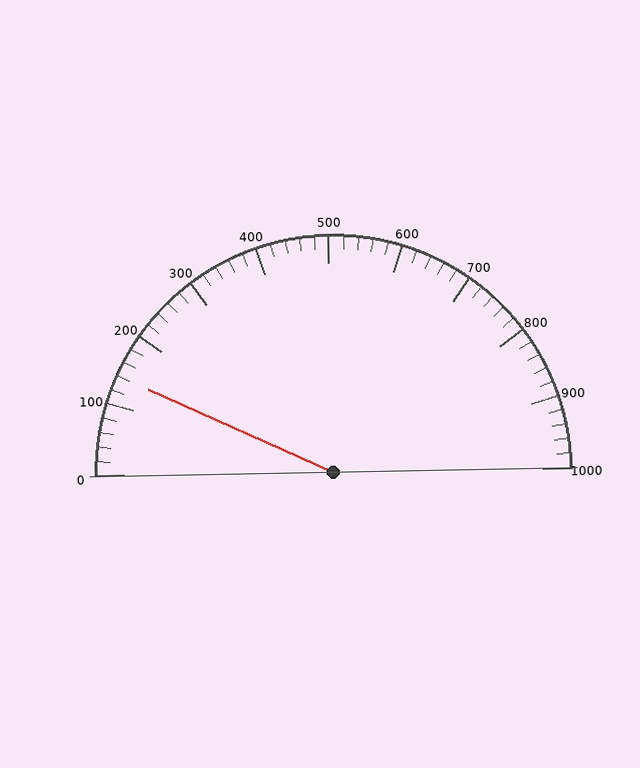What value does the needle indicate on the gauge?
The needle indicates approximately 140.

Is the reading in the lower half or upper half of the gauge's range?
The reading is in the lower half of the range (0 to 1000).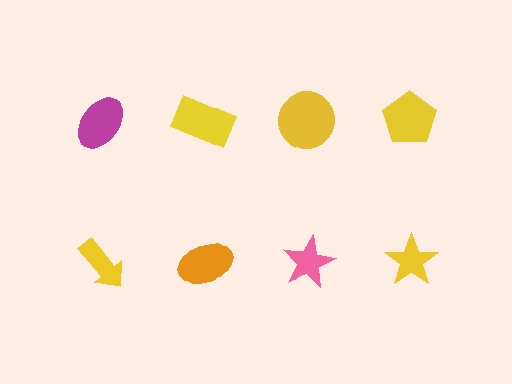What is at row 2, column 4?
A yellow star.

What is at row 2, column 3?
A pink star.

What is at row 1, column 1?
A magenta ellipse.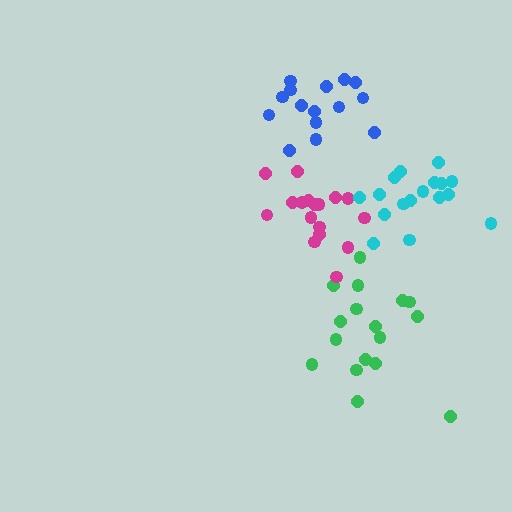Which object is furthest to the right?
The cyan cluster is rightmost.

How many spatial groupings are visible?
There are 4 spatial groupings.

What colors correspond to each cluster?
The clusters are colored: green, magenta, blue, cyan.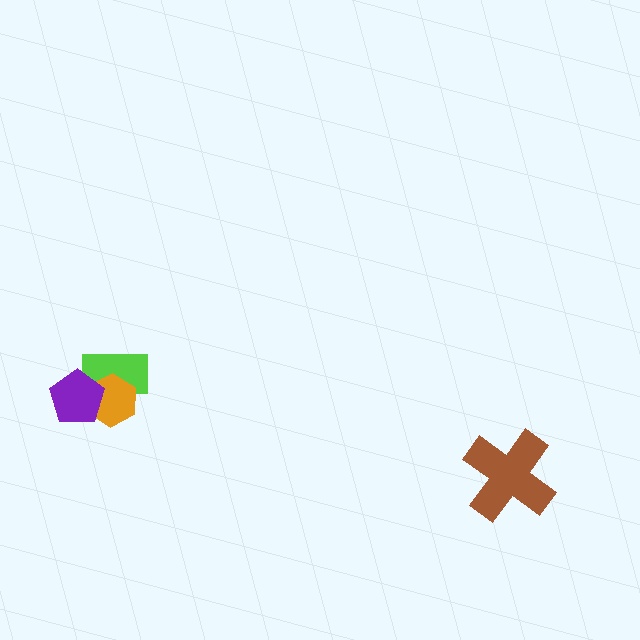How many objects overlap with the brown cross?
0 objects overlap with the brown cross.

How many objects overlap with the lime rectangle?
2 objects overlap with the lime rectangle.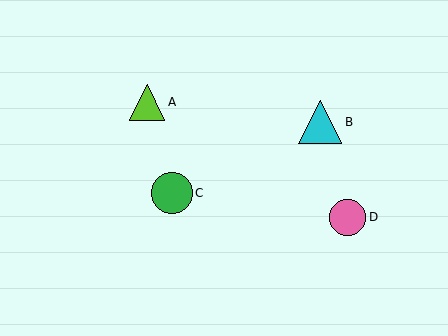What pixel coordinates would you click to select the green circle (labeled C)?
Click at (172, 193) to select the green circle C.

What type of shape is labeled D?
Shape D is a pink circle.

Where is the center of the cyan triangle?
The center of the cyan triangle is at (320, 122).